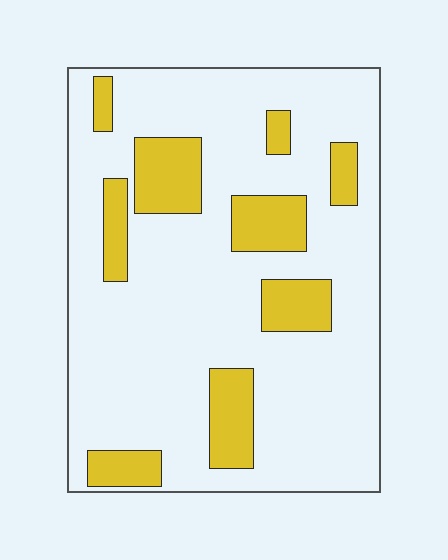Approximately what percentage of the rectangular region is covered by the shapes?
Approximately 20%.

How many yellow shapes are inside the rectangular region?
9.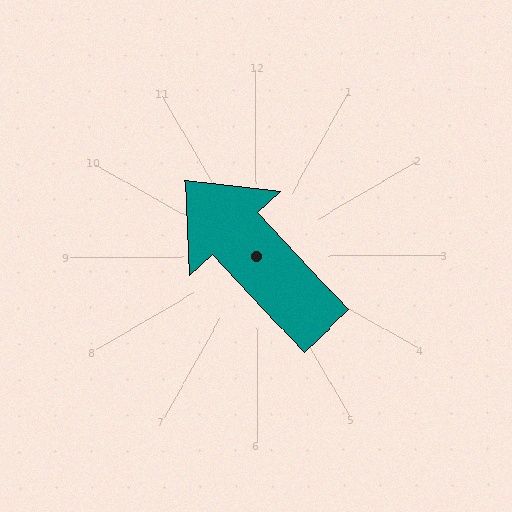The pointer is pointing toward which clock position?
Roughly 11 o'clock.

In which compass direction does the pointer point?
Northwest.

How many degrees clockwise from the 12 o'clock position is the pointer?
Approximately 317 degrees.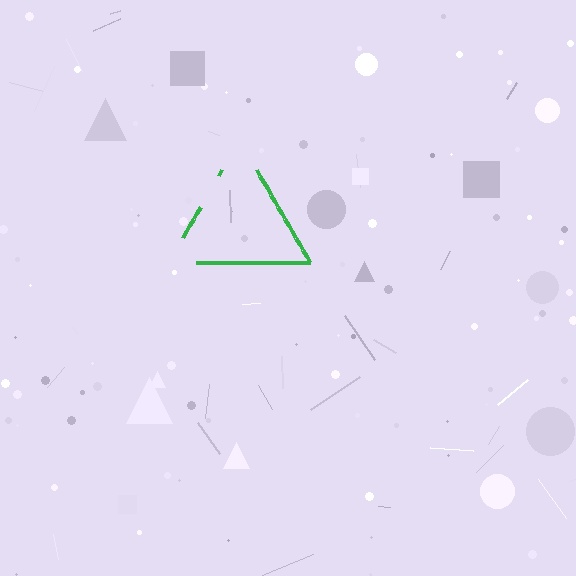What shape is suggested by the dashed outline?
The dashed outline suggests a triangle.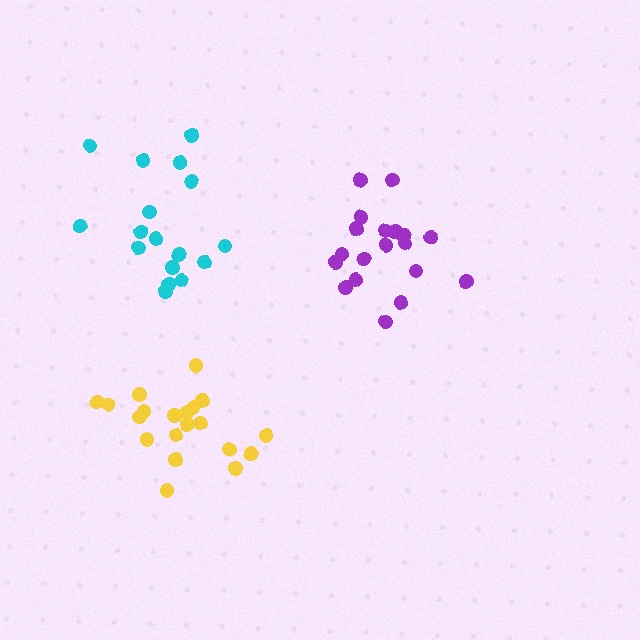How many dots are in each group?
Group 1: 20 dots, Group 2: 17 dots, Group 3: 19 dots (56 total).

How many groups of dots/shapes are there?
There are 3 groups.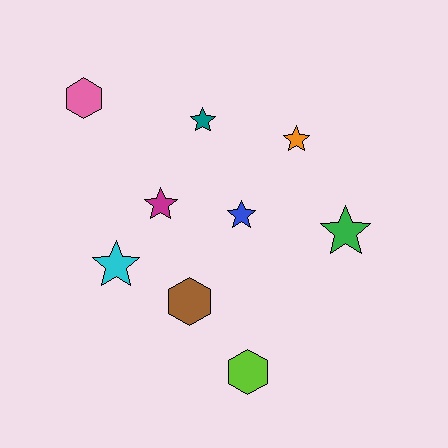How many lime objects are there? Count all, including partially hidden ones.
There is 1 lime object.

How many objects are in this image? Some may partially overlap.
There are 9 objects.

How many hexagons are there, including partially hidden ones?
There are 3 hexagons.